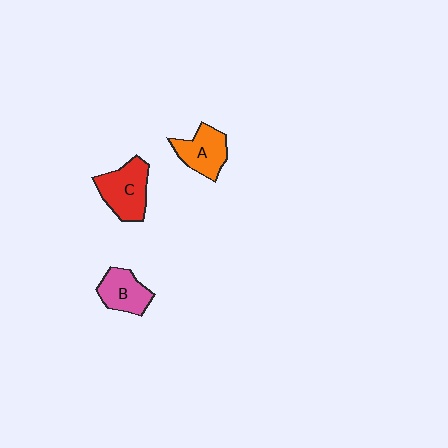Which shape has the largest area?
Shape C (red).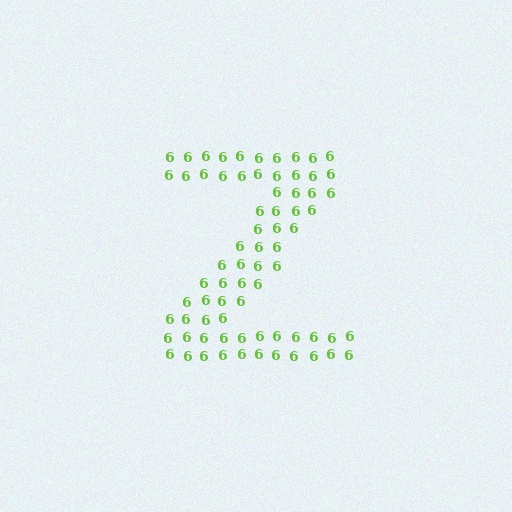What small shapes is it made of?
It is made of small digit 6's.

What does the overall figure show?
The overall figure shows the letter Z.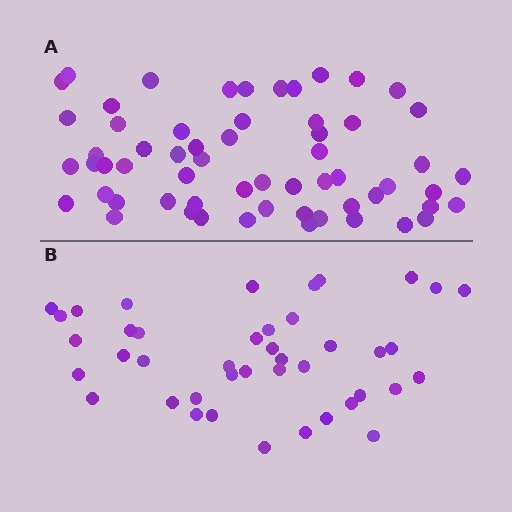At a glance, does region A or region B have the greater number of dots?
Region A (the top region) has more dots.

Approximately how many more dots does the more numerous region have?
Region A has approximately 20 more dots than region B.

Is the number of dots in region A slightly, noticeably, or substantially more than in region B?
Region A has noticeably more, but not dramatically so. The ratio is roughly 1.4 to 1.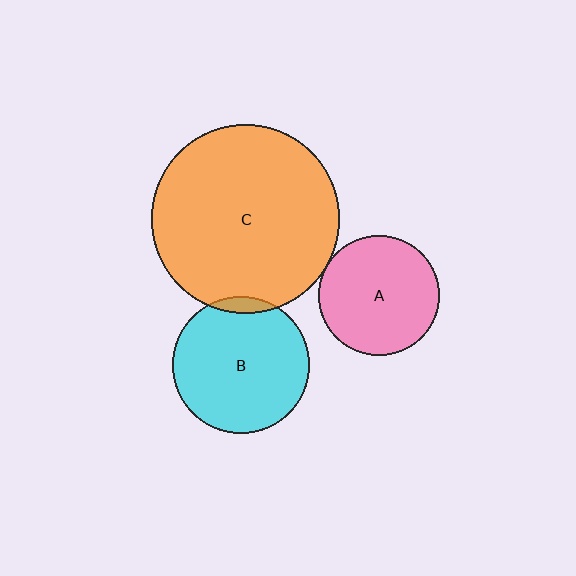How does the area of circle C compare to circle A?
Approximately 2.5 times.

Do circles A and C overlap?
Yes.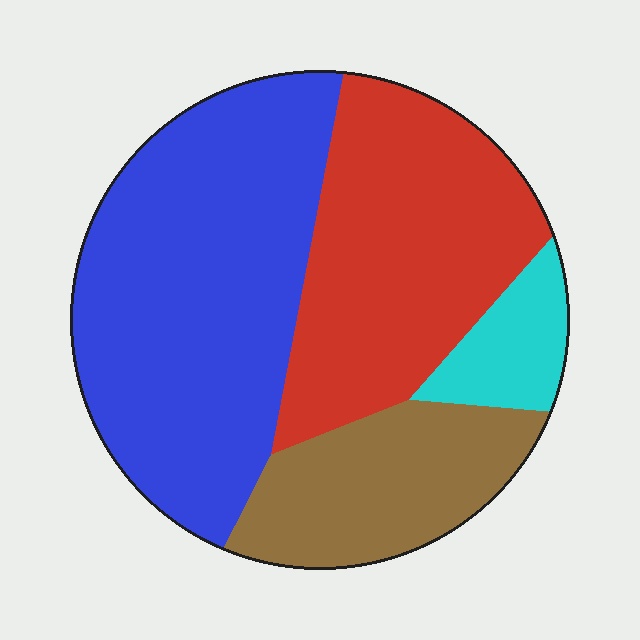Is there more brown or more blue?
Blue.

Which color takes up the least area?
Cyan, at roughly 10%.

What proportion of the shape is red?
Red takes up between a quarter and a half of the shape.